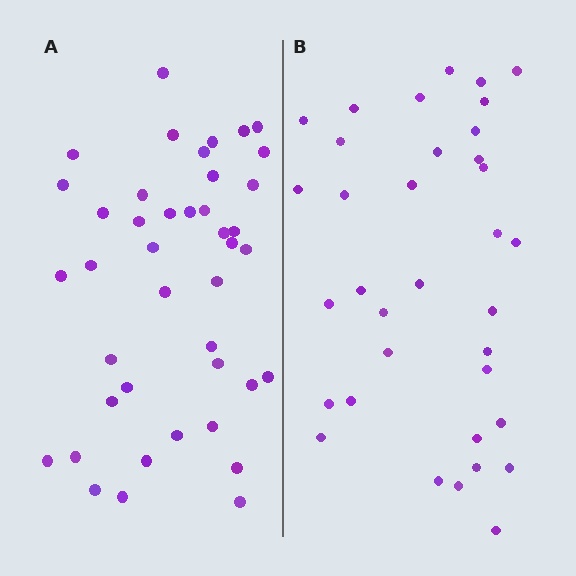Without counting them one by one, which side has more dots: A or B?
Region A (the left region) has more dots.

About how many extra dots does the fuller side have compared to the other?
Region A has roughly 8 or so more dots than region B.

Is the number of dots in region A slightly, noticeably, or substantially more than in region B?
Region A has only slightly more — the two regions are fairly close. The ratio is roughly 1.2 to 1.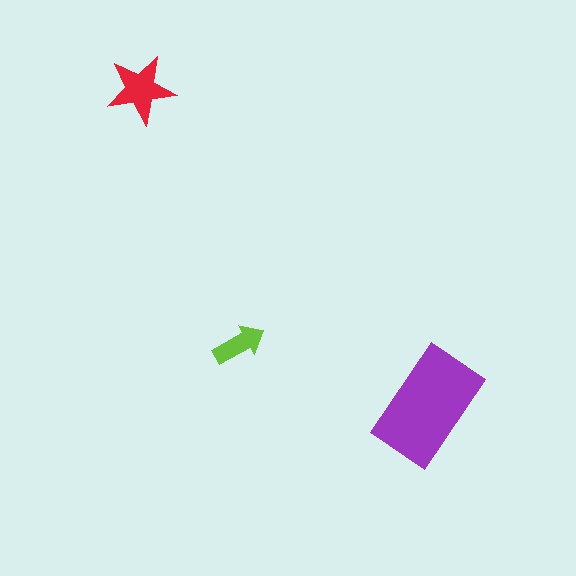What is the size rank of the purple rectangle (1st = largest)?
1st.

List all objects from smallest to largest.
The lime arrow, the red star, the purple rectangle.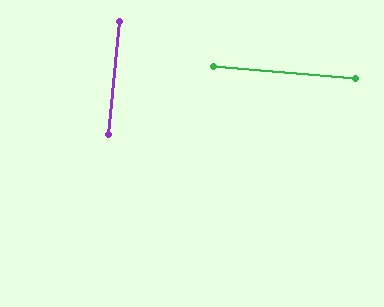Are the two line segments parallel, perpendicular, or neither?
Perpendicular — they meet at approximately 89°.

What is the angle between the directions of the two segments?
Approximately 89 degrees.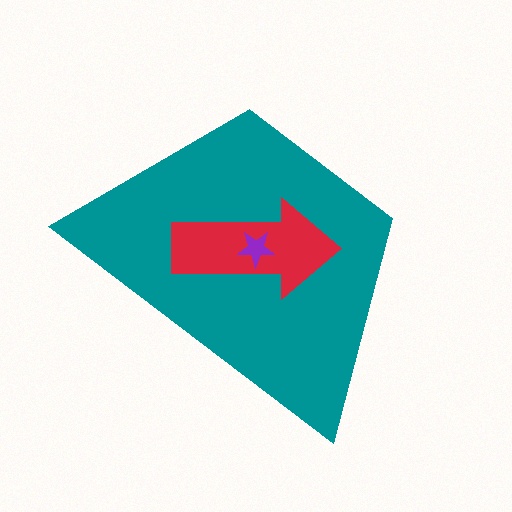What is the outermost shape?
The teal trapezoid.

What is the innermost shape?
The purple star.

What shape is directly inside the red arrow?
The purple star.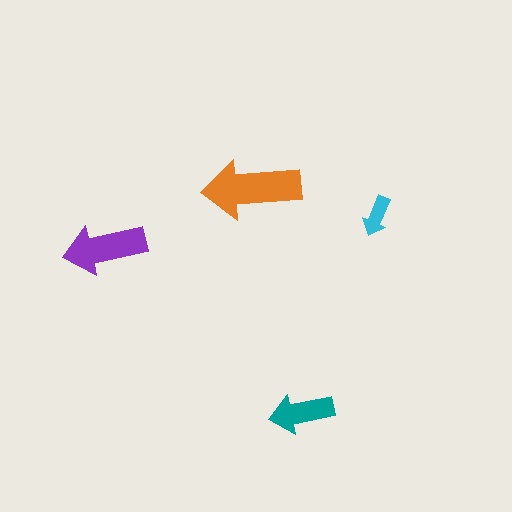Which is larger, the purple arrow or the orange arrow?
The orange one.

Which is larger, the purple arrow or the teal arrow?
The purple one.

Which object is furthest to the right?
The cyan arrow is rightmost.